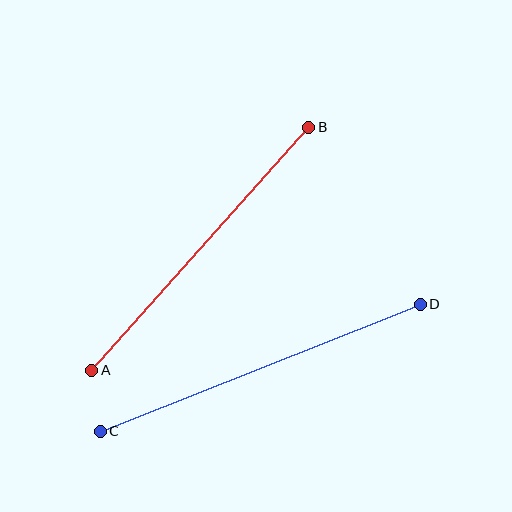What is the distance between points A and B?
The distance is approximately 326 pixels.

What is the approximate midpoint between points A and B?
The midpoint is at approximately (200, 249) pixels.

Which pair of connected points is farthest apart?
Points C and D are farthest apart.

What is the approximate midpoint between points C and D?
The midpoint is at approximately (260, 368) pixels.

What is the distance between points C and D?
The distance is approximately 344 pixels.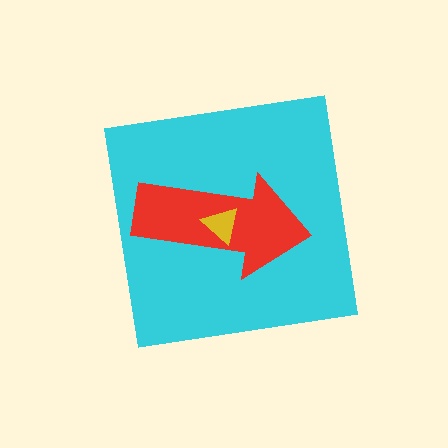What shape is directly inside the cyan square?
The red arrow.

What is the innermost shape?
The yellow triangle.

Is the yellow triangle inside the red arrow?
Yes.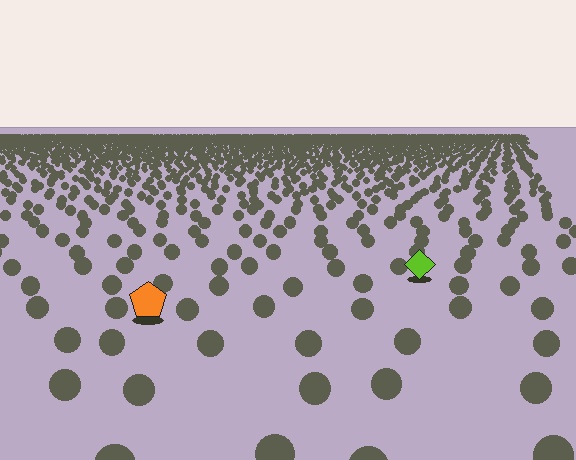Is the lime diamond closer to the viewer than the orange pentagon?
No. The orange pentagon is closer — you can tell from the texture gradient: the ground texture is coarser near it.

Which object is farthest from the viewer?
The lime diamond is farthest from the viewer. It appears smaller and the ground texture around it is denser.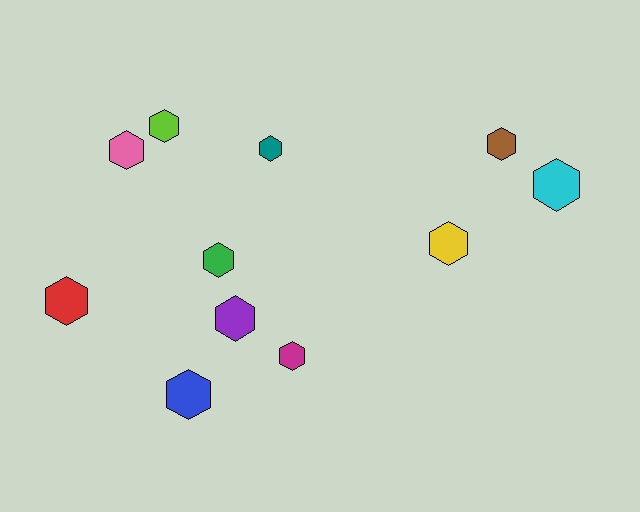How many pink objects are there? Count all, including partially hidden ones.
There is 1 pink object.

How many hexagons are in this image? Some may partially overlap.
There are 11 hexagons.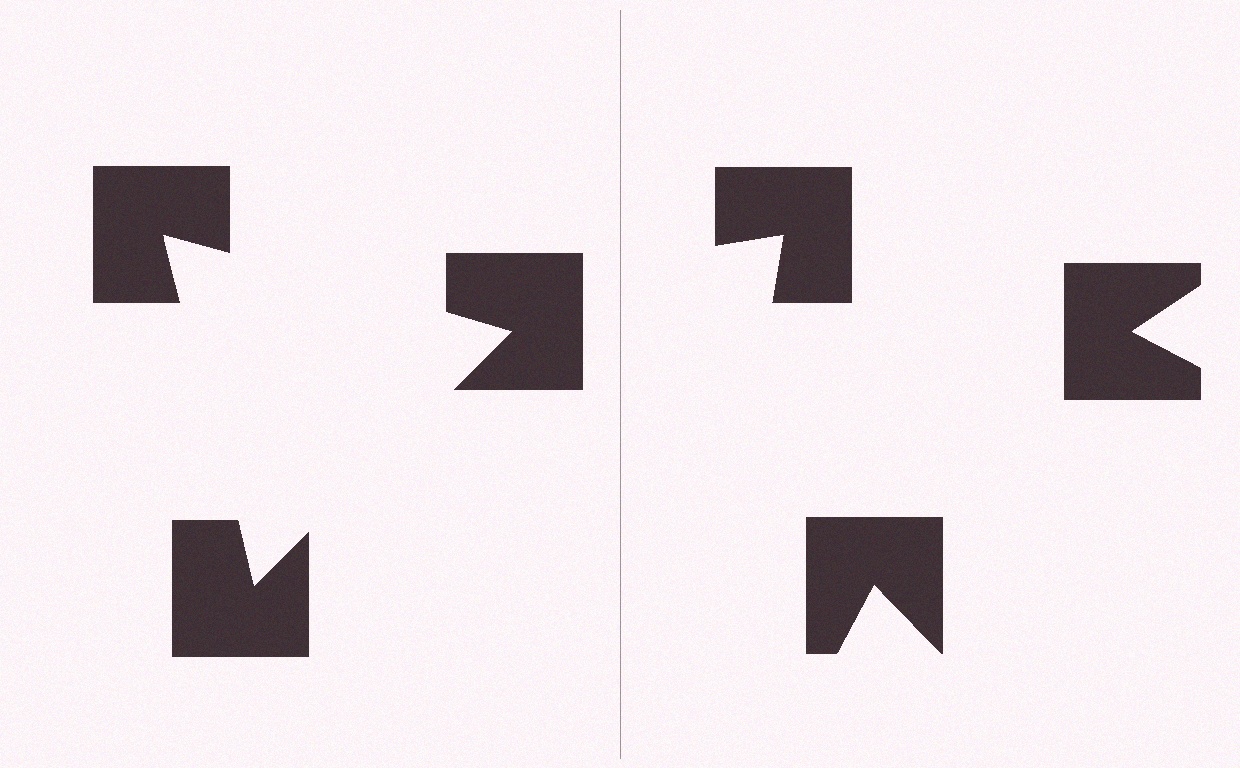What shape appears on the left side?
An illusory triangle.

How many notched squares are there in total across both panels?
6 — 3 on each side.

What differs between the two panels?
The notched squares are positioned identically on both sides; only the wedge orientations differ. On the left they align to a triangle; on the right they are misaligned.